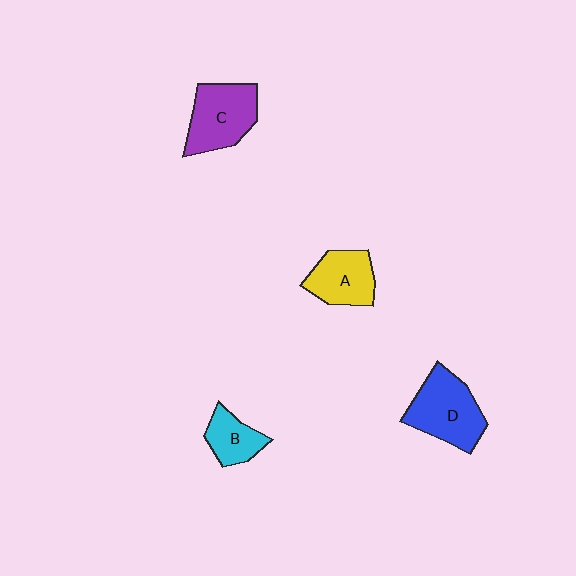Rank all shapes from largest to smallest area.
From largest to smallest: D (blue), C (purple), A (yellow), B (cyan).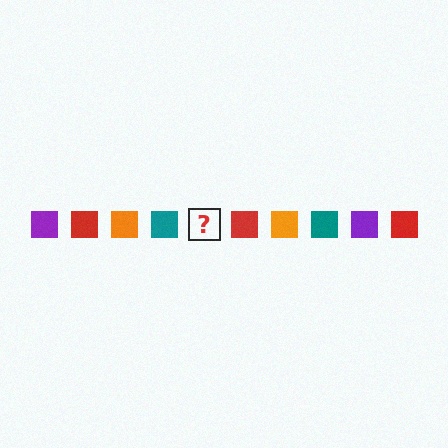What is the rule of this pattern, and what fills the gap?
The rule is that the pattern cycles through purple, red, orange, teal squares. The gap should be filled with a purple square.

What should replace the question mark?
The question mark should be replaced with a purple square.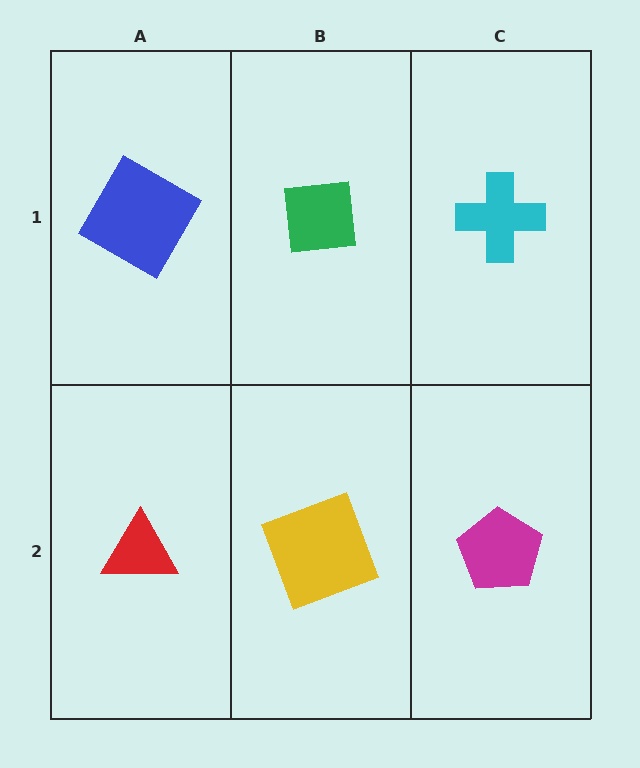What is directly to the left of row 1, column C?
A green square.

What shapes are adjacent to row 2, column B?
A green square (row 1, column B), a red triangle (row 2, column A), a magenta pentagon (row 2, column C).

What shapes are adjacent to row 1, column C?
A magenta pentagon (row 2, column C), a green square (row 1, column B).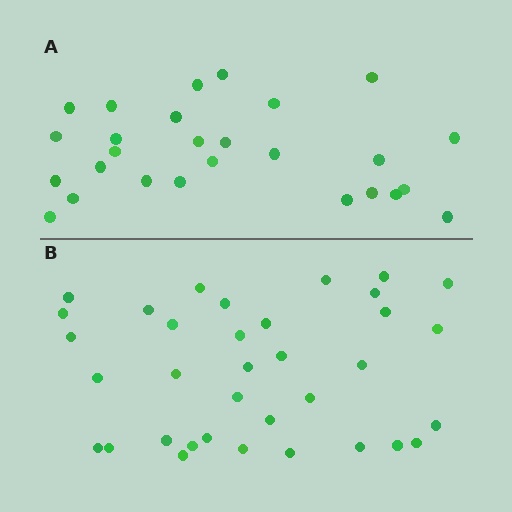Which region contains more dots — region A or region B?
Region B (the bottom region) has more dots.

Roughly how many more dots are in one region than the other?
Region B has roughly 8 or so more dots than region A.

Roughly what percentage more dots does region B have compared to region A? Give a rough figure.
About 30% more.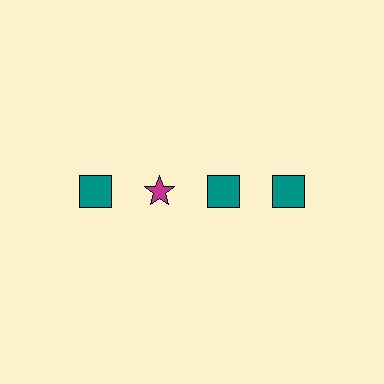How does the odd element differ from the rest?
It differs in both color (magenta instead of teal) and shape (star instead of square).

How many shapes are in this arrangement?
There are 4 shapes arranged in a grid pattern.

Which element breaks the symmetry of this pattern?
The magenta star in the top row, second from left column breaks the symmetry. All other shapes are teal squares.